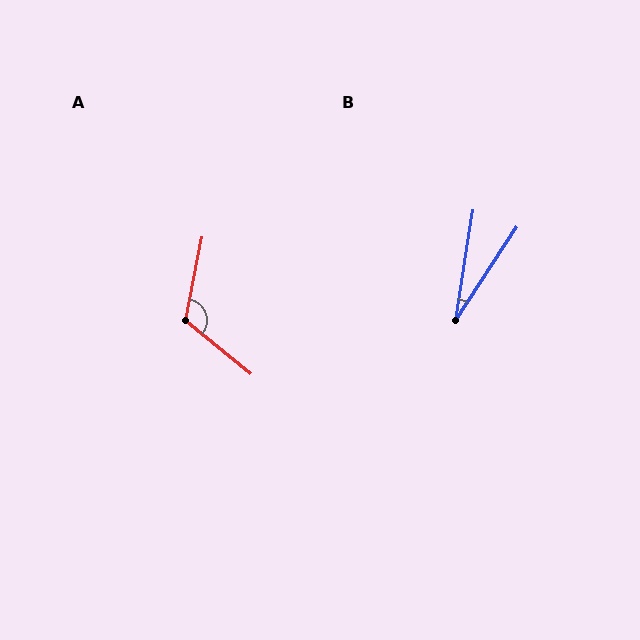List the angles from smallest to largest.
B (24°), A (118°).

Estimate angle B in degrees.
Approximately 24 degrees.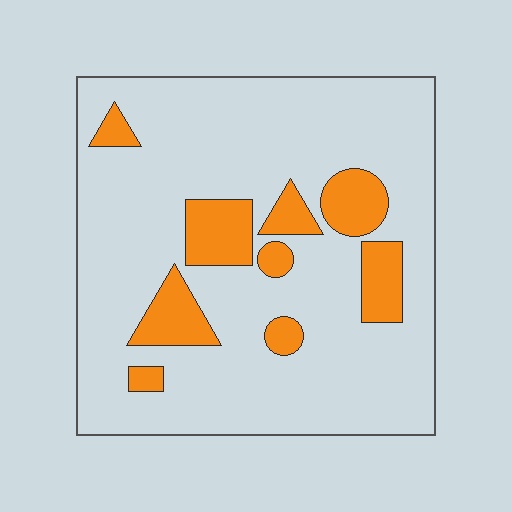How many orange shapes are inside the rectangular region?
9.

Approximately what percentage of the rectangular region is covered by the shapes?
Approximately 15%.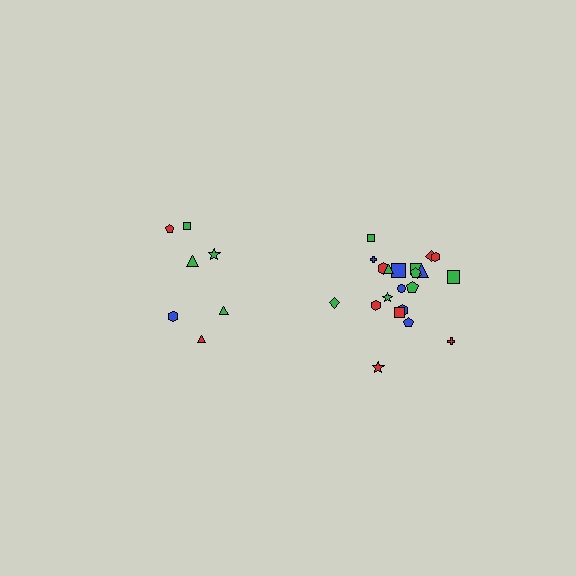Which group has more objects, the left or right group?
The right group.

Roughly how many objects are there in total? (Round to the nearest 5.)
Roughly 30 objects in total.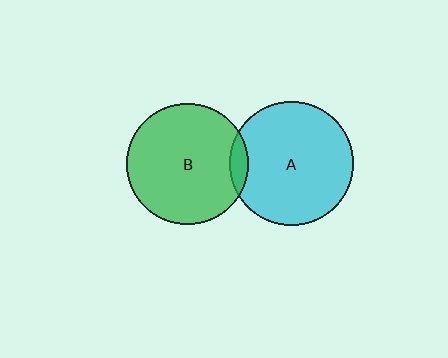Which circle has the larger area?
Circle A (cyan).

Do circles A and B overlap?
Yes.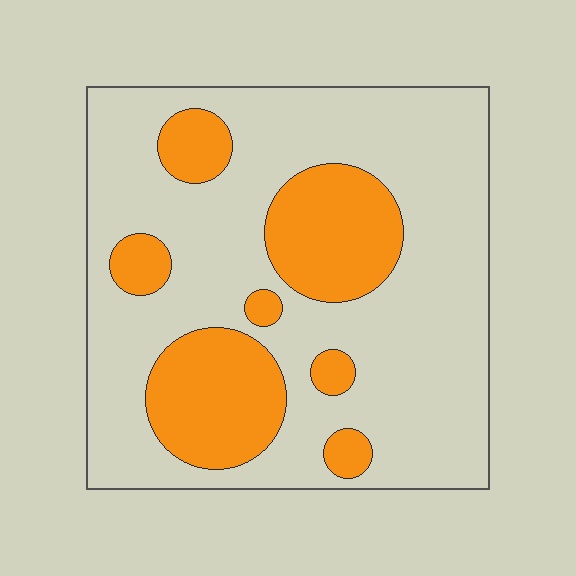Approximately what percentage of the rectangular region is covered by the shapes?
Approximately 25%.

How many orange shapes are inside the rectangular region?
7.